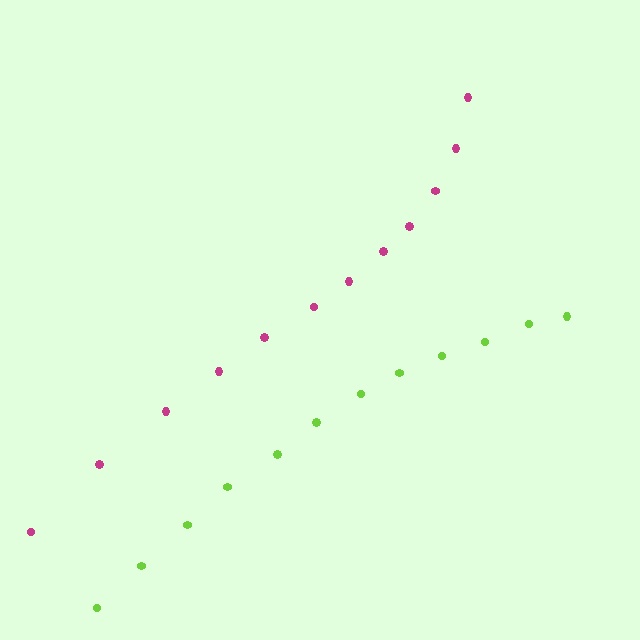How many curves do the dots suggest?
There are 2 distinct paths.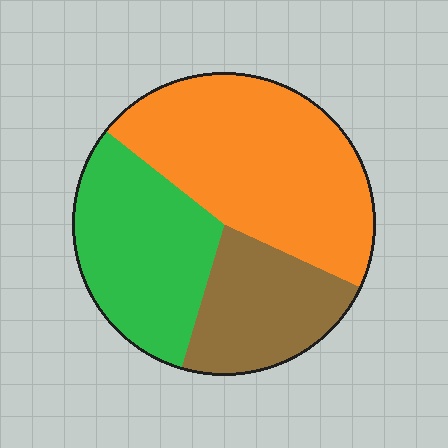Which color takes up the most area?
Orange, at roughly 45%.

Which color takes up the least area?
Brown, at roughly 25%.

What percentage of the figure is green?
Green covers around 30% of the figure.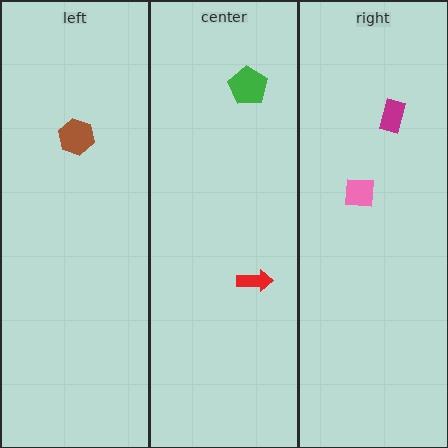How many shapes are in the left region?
1.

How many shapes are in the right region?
2.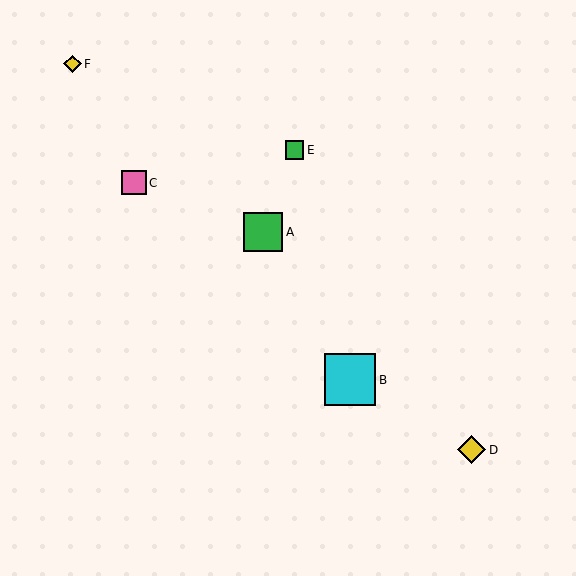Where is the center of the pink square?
The center of the pink square is at (134, 183).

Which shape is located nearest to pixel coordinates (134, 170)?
The pink square (labeled C) at (134, 183) is nearest to that location.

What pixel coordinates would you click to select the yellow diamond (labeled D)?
Click at (472, 450) to select the yellow diamond D.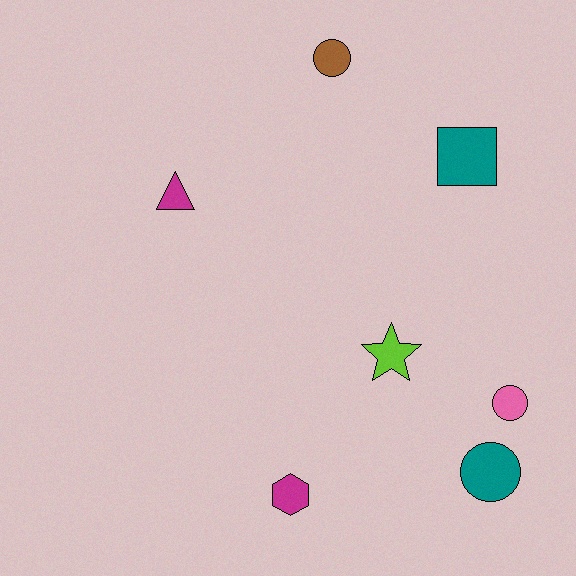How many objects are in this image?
There are 7 objects.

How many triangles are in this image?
There is 1 triangle.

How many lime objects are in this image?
There is 1 lime object.